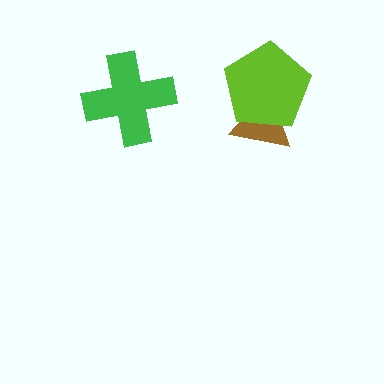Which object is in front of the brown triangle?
The lime pentagon is in front of the brown triangle.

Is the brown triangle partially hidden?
Yes, it is partially covered by another shape.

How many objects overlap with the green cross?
0 objects overlap with the green cross.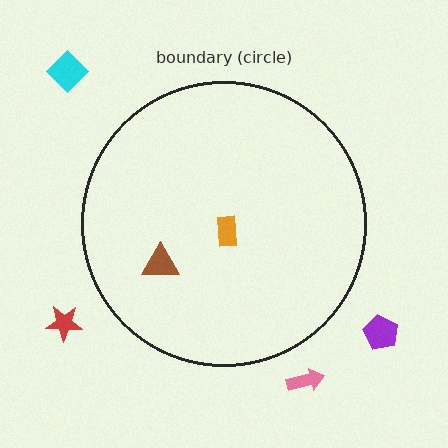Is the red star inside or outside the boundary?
Outside.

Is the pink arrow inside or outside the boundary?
Outside.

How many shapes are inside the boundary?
2 inside, 4 outside.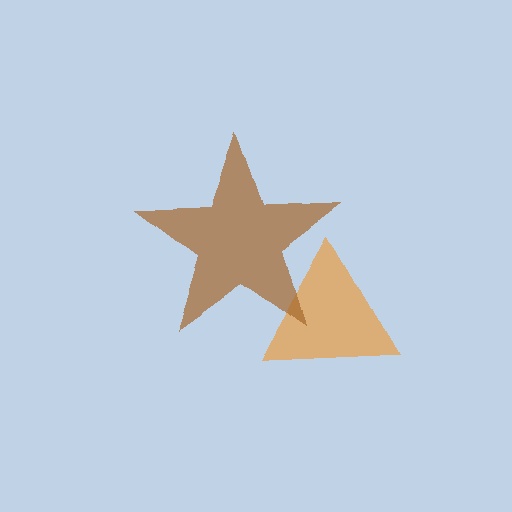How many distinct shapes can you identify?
There are 2 distinct shapes: an orange triangle, a brown star.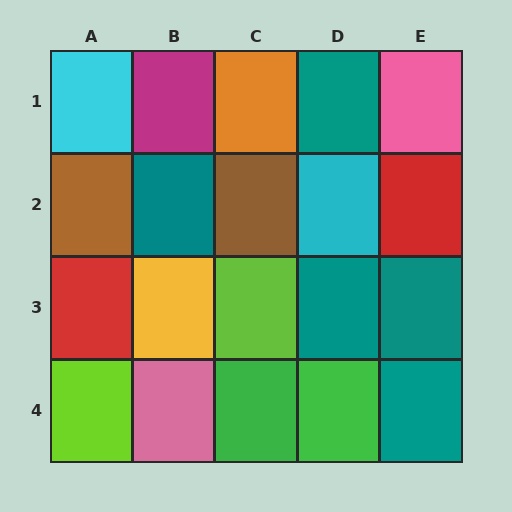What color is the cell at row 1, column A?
Cyan.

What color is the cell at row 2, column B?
Teal.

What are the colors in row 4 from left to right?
Lime, pink, green, green, teal.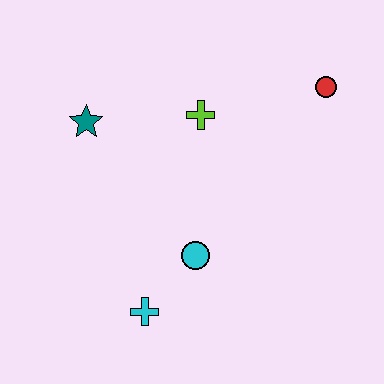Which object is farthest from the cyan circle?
The red circle is farthest from the cyan circle.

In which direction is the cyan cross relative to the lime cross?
The cyan cross is below the lime cross.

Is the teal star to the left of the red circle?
Yes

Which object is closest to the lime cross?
The teal star is closest to the lime cross.